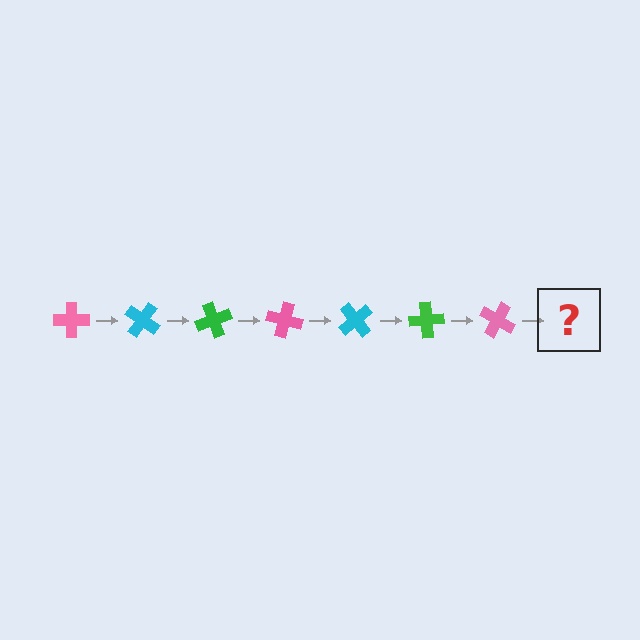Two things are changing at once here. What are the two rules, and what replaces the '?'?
The two rules are that it rotates 35 degrees each step and the color cycles through pink, cyan, and green. The '?' should be a cyan cross, rotated 245 degrees from the start.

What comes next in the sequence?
The next element should be a cyan cross, rotated 245 degrees from the start.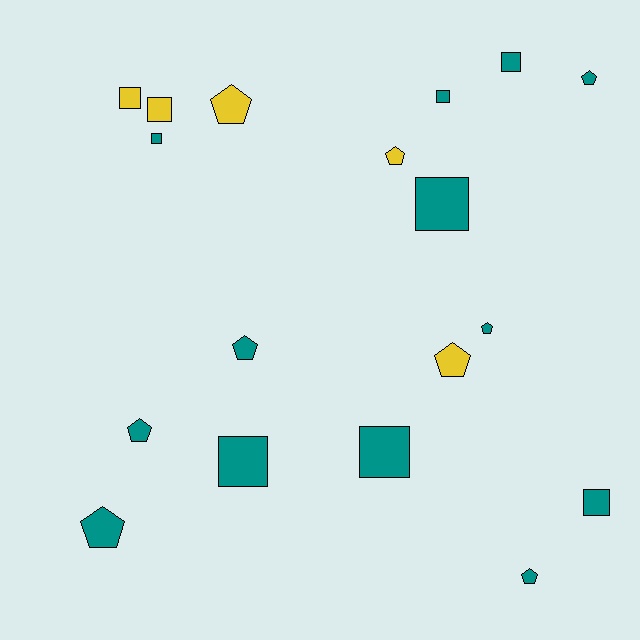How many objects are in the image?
There are 18 objects.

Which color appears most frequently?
Teal, with 13 objects.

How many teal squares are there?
There are 7 teal squares.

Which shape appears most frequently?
Pentagon, with 9 objects.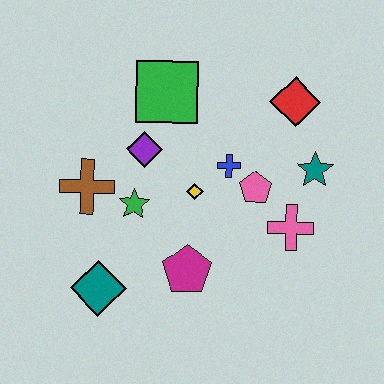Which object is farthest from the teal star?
The teal diamond is farthest from the teal star.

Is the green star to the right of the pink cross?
No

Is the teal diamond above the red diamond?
No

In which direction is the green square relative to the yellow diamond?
The green square is above the yellow diamond.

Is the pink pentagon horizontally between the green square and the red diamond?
Yes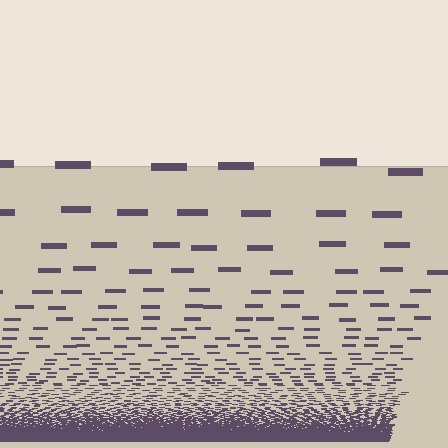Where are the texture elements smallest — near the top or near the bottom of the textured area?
Near the bottom.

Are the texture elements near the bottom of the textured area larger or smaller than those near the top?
Smaller. The gradient is inverted — elements near the bottom are smaller and denser.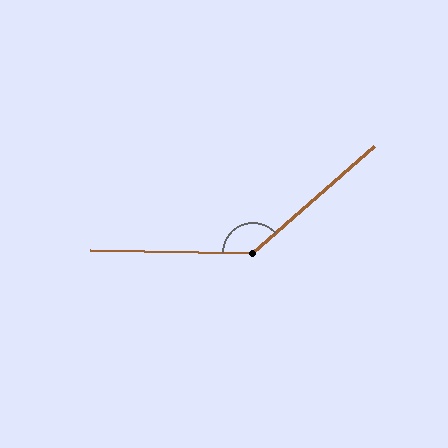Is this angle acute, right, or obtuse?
It is obtuse.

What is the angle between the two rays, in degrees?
Approximately 138 degrees.